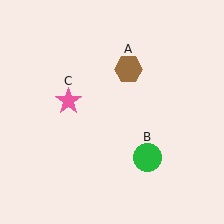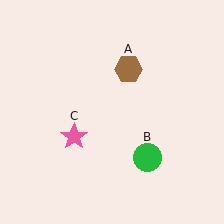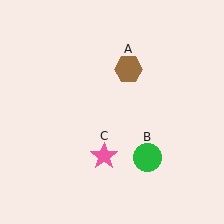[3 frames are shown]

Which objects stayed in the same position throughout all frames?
Brown hexagon (object A) and green circle (object B) remained stationary.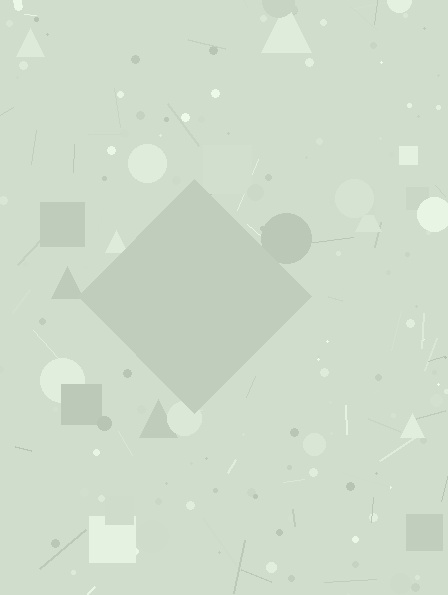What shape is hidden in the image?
A diamond is hidden in the image.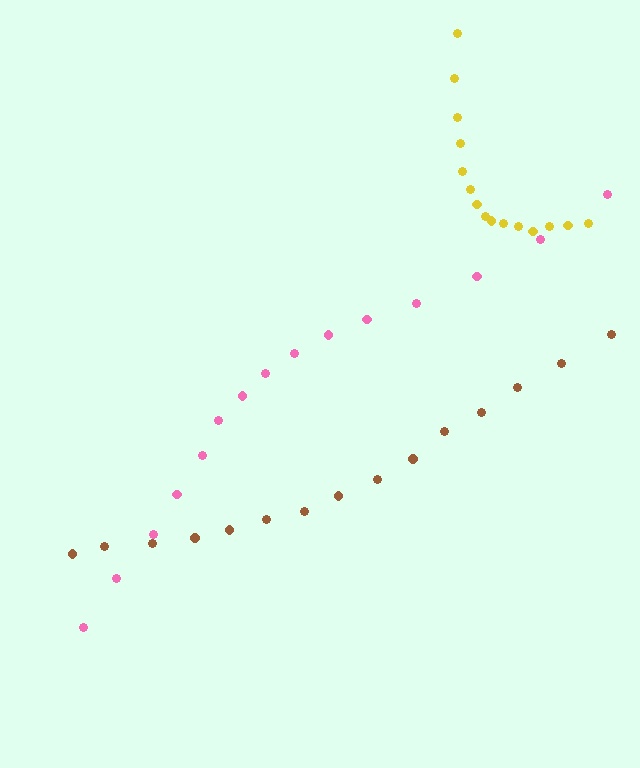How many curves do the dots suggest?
There are 3 distinct paths.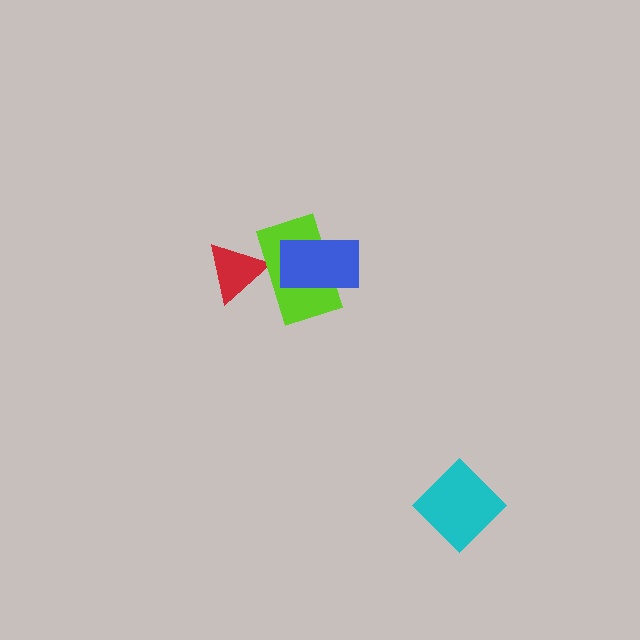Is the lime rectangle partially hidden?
Yes, it is partially covered by another shape.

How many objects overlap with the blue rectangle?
1 object overlaps with the blue rectangle.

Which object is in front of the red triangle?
The lime rectangle is in front of the red triangle.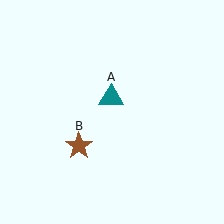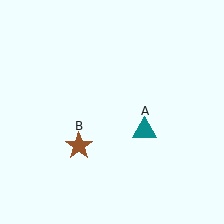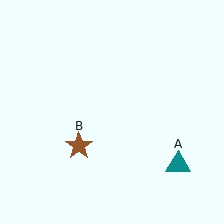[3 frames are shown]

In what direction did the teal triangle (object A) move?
The teal triangle (object A) moved down and to the right.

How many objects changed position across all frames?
1 object changed position: teal triangle (object A).